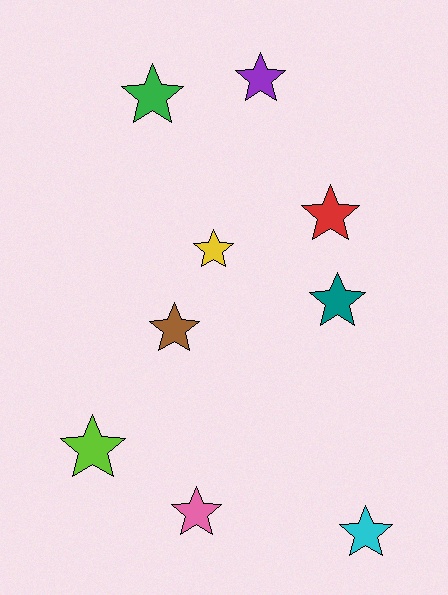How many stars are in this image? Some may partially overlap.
There are 9 stars.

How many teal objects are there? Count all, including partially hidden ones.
There is 1 teal object.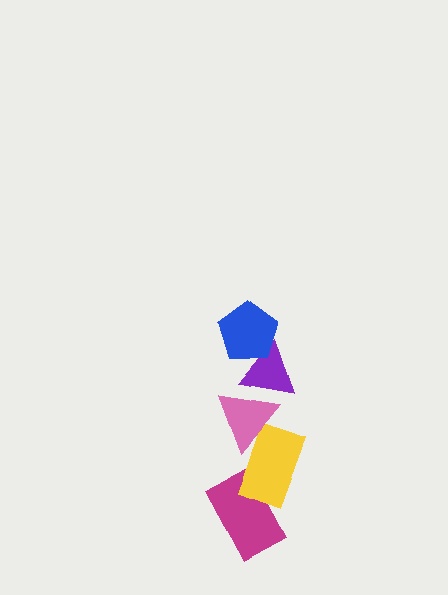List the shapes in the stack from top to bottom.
From top to bottom: the blue pentagon, the purple triangle, the pink triangle, the yellow rectangle, the magenta rectangle.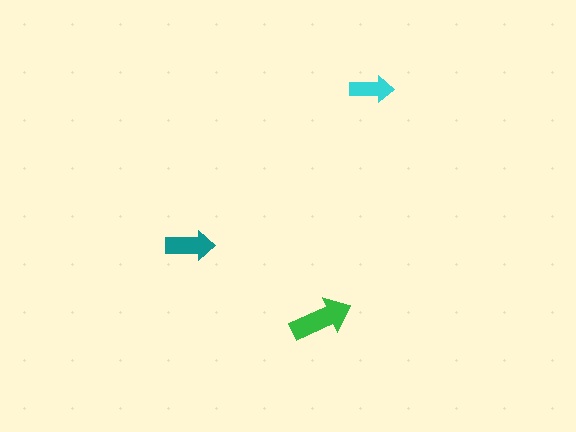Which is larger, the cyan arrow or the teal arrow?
The teal one.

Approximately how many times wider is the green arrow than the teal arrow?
About 1.5 times wider.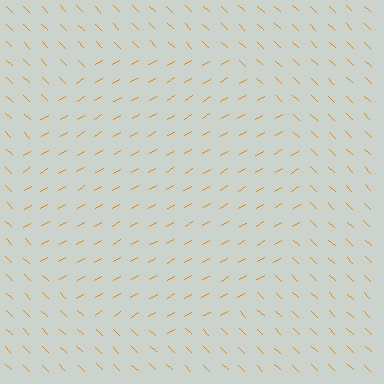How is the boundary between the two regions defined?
The boundary is defined purely by a change in line orientation (approximately 74 degrees difference). All lines are the same color and thickness.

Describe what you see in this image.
The image is filled with small orange line segments. A circle region in the image has lines oriented differently from the surrounding lines, creating a visible texture boundary.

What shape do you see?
I see a circle.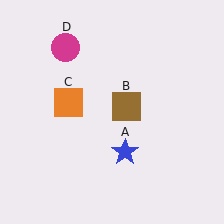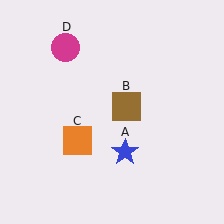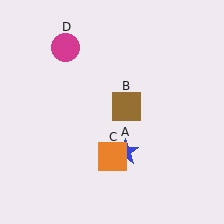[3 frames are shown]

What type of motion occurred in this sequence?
The orange square (object C) rotated counterclockwise around the center of the scene.